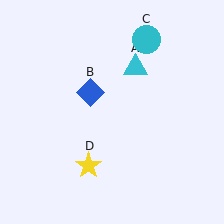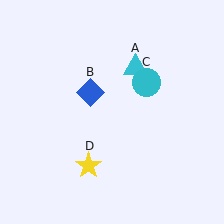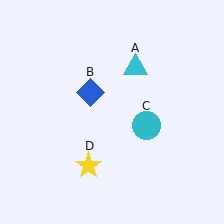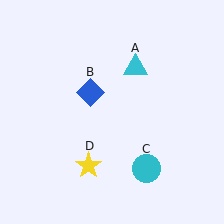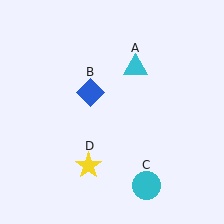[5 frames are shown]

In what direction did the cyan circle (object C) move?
The cyan circle (object C) moved down.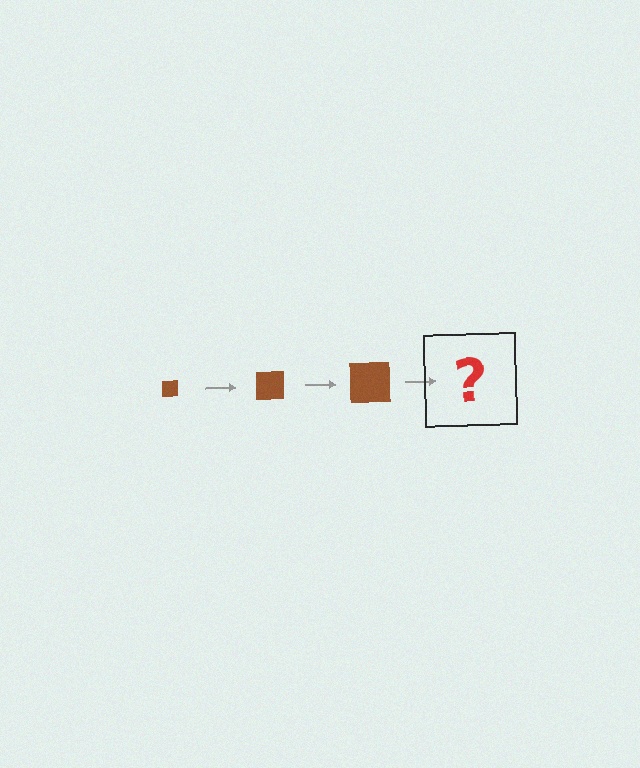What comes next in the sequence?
The next element should be a brown square, larger than the previous one.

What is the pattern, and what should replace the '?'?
The pattern is that the square gets progressively larger each step. The '?' should be a brown square, larger than the previous one.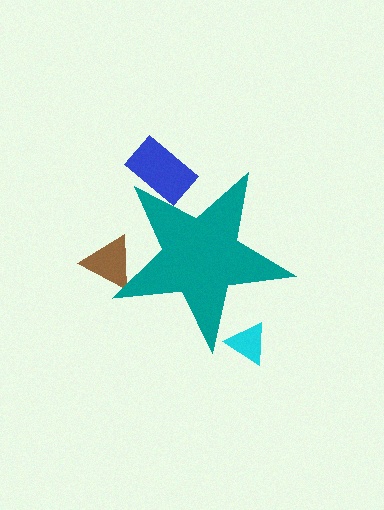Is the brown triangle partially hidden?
Yes, the brown triangle is partially hidden behind the teal star.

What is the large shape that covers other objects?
A teal star.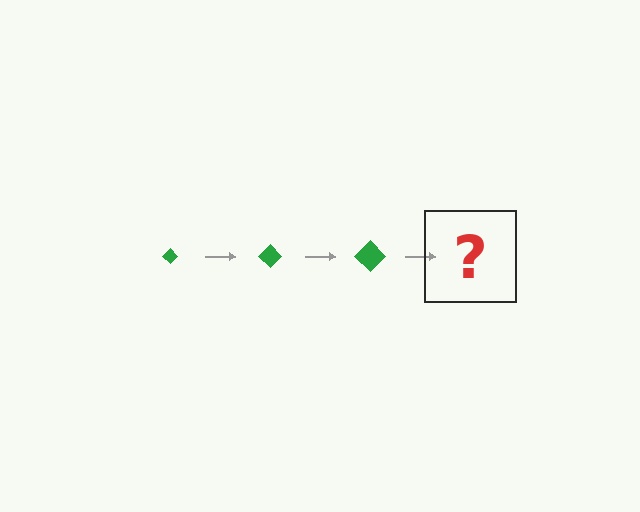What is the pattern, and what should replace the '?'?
The pattern is that the diamond gets progressively larger each step. The '?' should be a green diamond, larger than the previous one.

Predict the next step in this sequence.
The next step is a green diamond, larger than the previous one.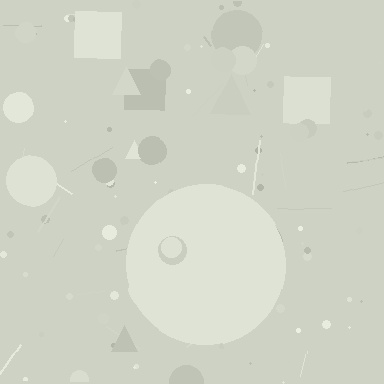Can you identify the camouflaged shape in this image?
The camouflaged shape is a circle.